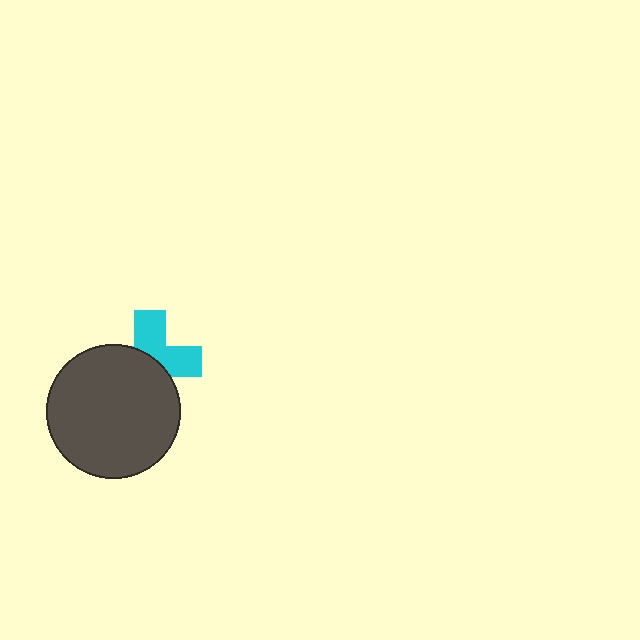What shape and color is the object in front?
The object in front is a dark gray circle.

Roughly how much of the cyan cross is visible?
About half of it is visible (roughly 46%).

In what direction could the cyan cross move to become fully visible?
The cyan cross could move toward the upper-right. That would shift it out from behind the dark gray circle entirely.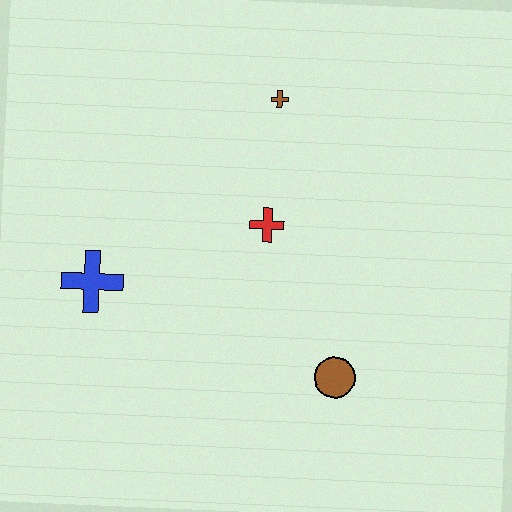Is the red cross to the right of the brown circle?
No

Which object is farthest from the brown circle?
The brown cross is farthest from the brown circle.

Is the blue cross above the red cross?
No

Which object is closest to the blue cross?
The red cross is closest to the blue cross.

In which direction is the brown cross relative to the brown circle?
The brown cross is above the brown circle.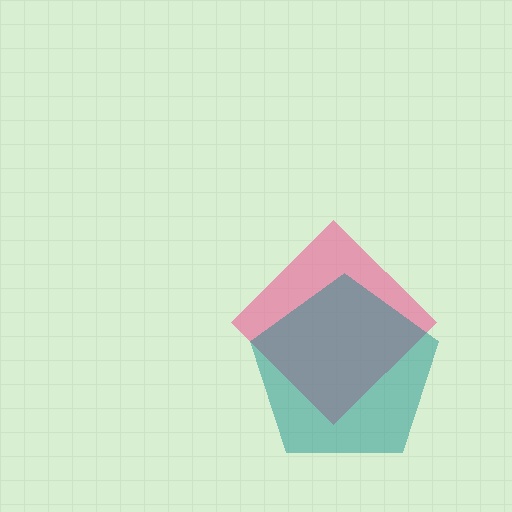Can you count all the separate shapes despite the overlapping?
Yes, there are 2 separate shapes.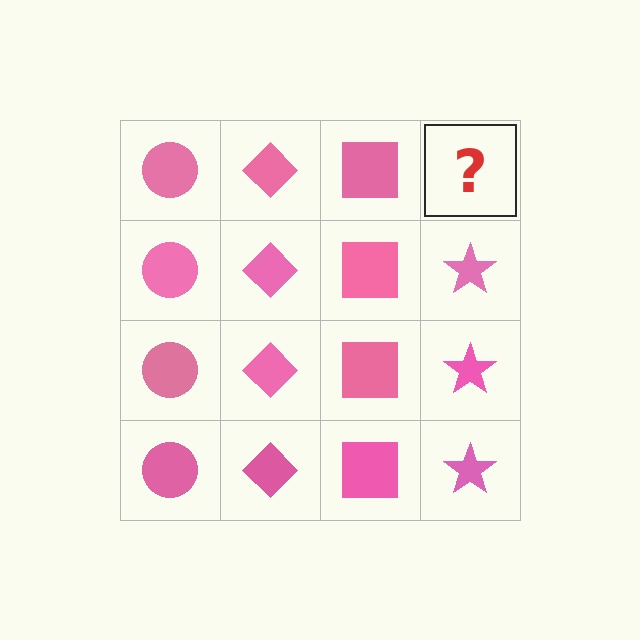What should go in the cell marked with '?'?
The missing cell should contain a pink star.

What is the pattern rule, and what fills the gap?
The rule is that each column has a consistent shape. The gap should be filled with a pink star.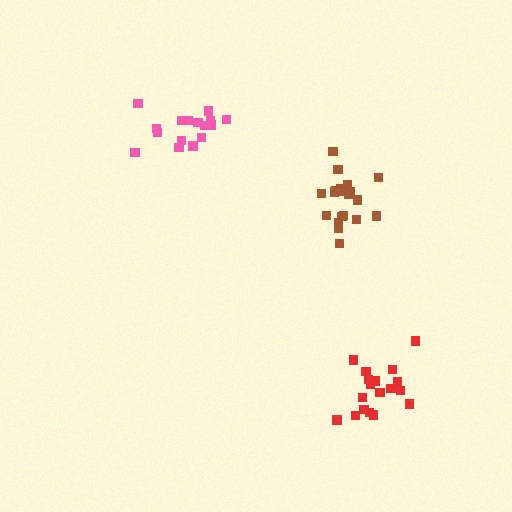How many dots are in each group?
Group 1: 17 dots, Group 2: 18 dots, Group 3: 20 dots (55 total).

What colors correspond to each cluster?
The clusters are colored: pink, red, brown.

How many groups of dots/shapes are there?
There are 3 groups.